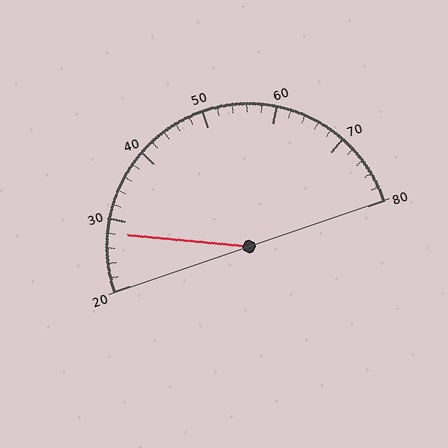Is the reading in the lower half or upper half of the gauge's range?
The reading is in the lower half of the range (20 to 80).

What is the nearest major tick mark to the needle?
The nearest major tick mark is 30.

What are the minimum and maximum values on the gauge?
The gauge ranges from 20 to 80.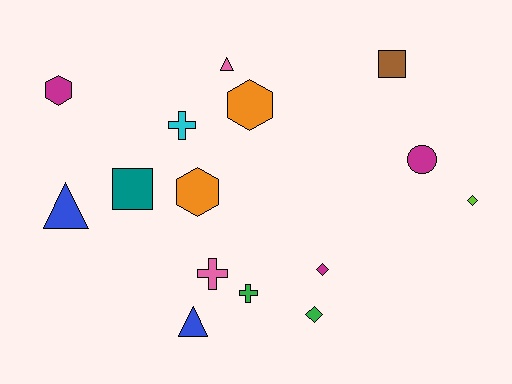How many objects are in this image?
There are 15 objects.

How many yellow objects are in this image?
There are no yellow objects.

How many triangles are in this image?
There are 3 triangles.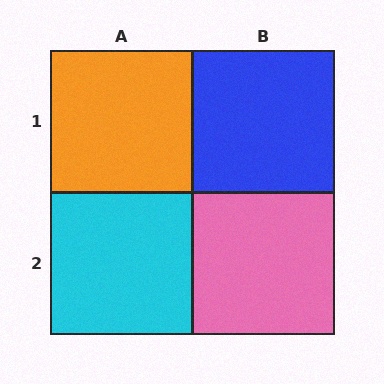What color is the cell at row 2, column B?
Pink.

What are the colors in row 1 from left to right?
Orange, blue.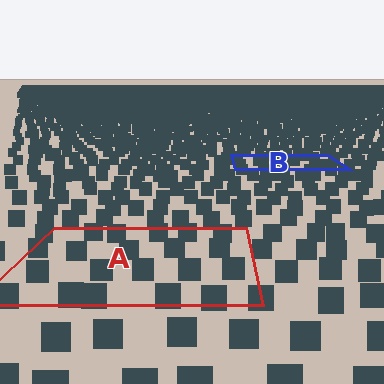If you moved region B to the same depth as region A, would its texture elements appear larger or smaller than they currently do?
They would appear larger. At a closer depth, the same texture elements are projected at a bigger on-screen size.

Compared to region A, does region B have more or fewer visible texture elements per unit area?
Region B has more texture elements per unit area — they are packed more densely because it is farther away.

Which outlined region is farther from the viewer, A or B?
Region B is farther from the viewer — the texture elements inside it appear smaller and more densely packed.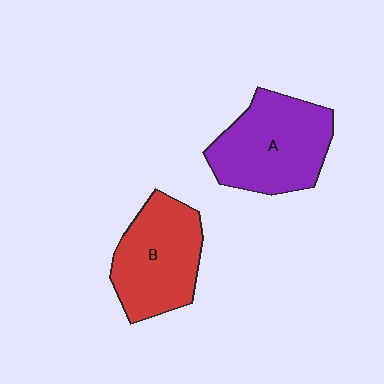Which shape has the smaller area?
Shape B (red).